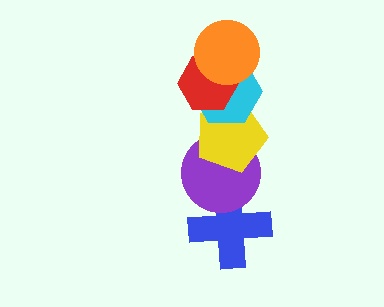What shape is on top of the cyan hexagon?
The red hexagon is on top of the cyan hexagon.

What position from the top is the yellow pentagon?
The yellow pentagon is 4th from the top.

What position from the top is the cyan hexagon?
The cyan hexagon is 3rd from the top.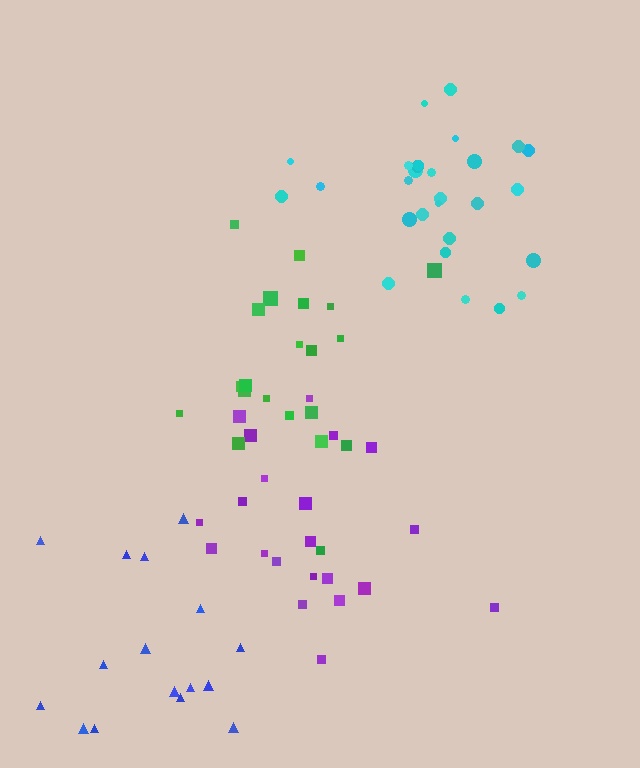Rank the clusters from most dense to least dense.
cyan, green, purple, blue.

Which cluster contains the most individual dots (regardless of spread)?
Cyan (28).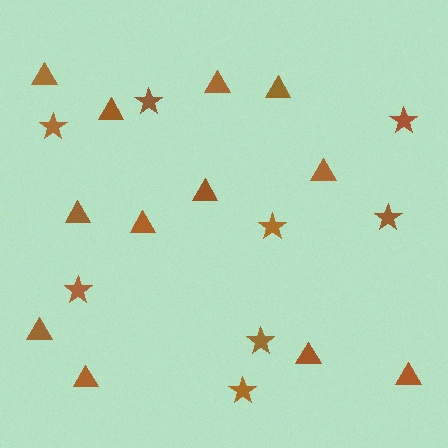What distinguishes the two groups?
There are 2 groups: one group of stars (8) and one group of triangles (12).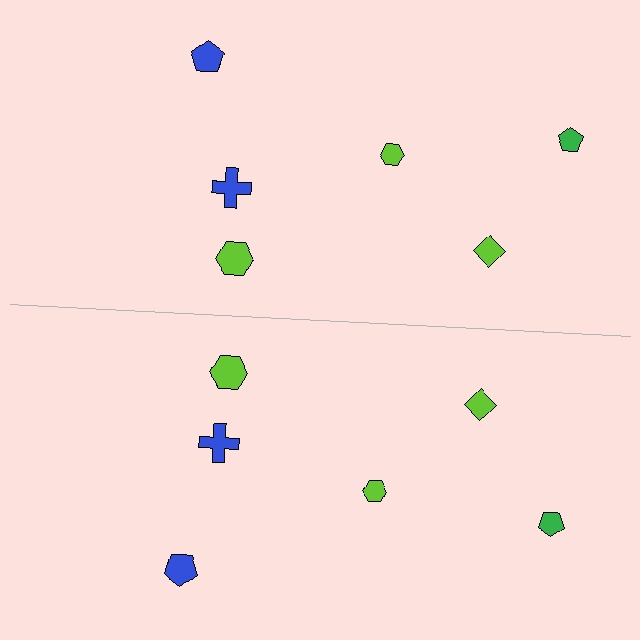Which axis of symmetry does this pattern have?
The pattern has a horizontal axis of symmetry running through the center of the image.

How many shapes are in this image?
There are 12 shapes in this image.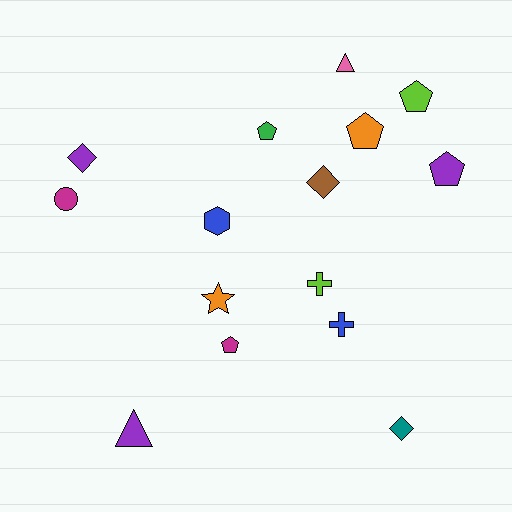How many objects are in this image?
There are 15 objects.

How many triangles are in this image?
There are 2 triangles.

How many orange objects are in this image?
There are 2 orange objects.